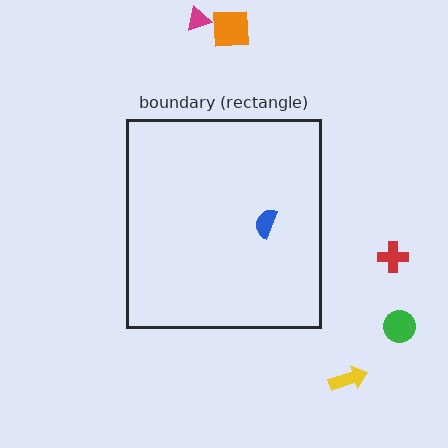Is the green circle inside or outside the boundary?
Outside.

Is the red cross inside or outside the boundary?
Outside.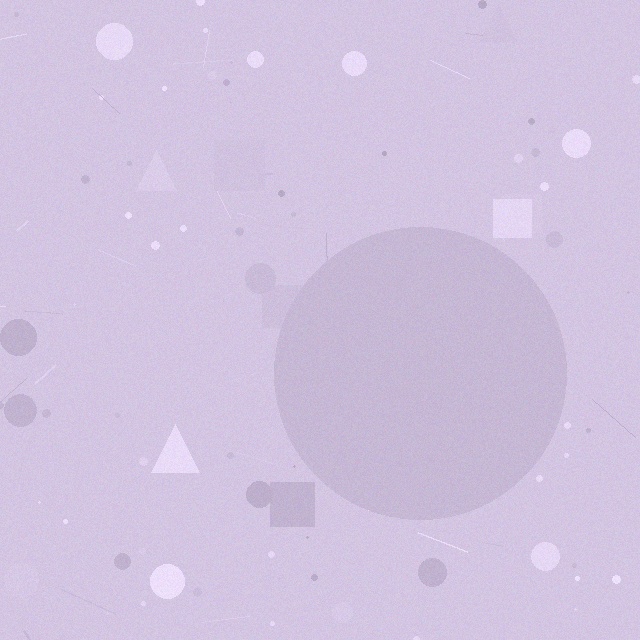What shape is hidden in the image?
A circle is hidden in the image.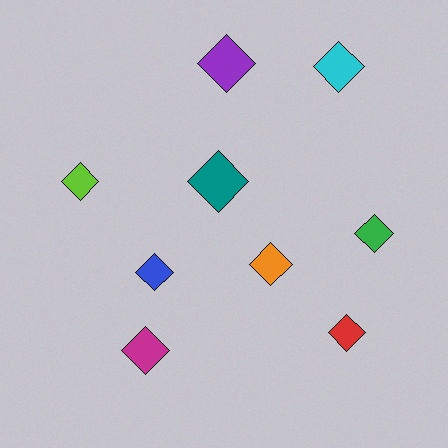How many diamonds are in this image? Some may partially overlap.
There are 9 diamonds.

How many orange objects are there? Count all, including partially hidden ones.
There is 1 orange object.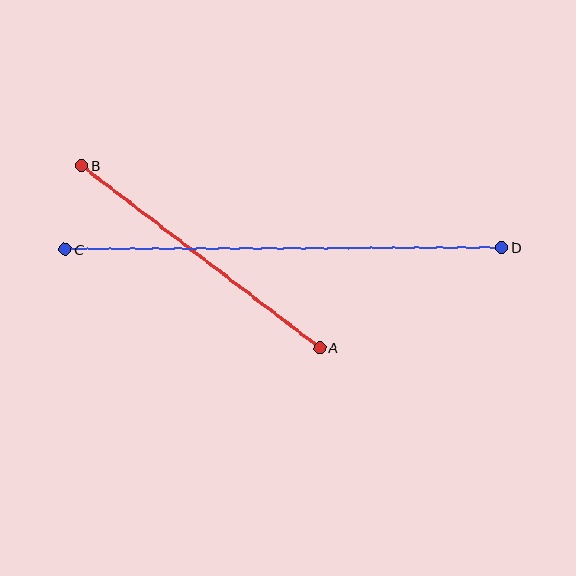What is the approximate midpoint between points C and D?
The midpoint is at approximately (283, 248) pixels.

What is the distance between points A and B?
The distance is approximately 300 pixels.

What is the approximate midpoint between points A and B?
The midpoint is at approximately (201, 257) pixels.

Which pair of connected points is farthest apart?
Points C and D are farthest apart.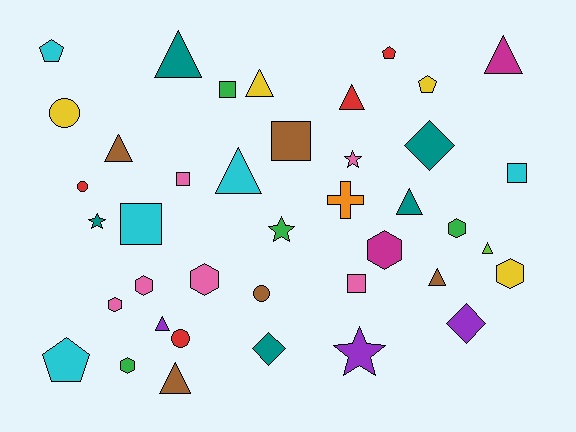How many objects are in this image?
There are 40 objects.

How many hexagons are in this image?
There are 7 hexagons.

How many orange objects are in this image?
There is 1 orange object.